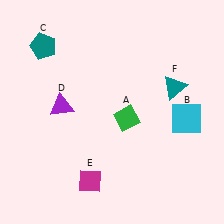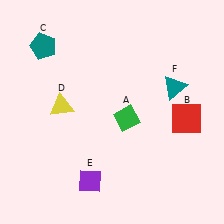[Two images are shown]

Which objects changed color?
B changed from cyan to red. D changed from purple to yellow. E changed from magenta to purple.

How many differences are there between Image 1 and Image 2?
There are 3 differences between the two images.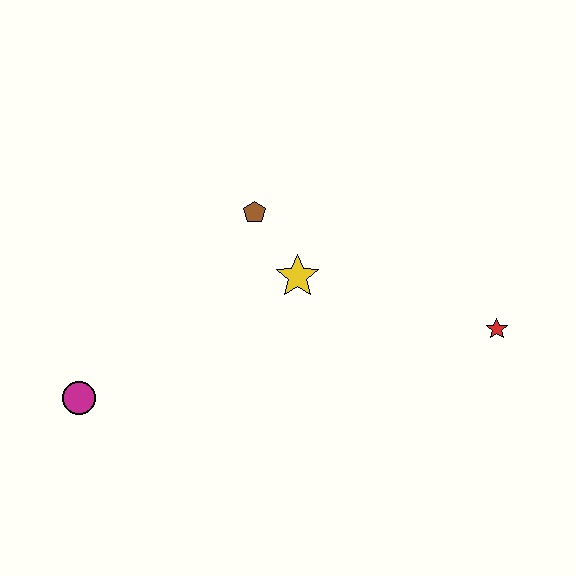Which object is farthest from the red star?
The magenta circle is farthest from the red star.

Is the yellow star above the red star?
Yes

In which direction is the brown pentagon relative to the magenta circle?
The brown pentagon is above the magenta circle.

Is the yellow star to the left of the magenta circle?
No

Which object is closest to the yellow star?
The brown pentagon is closest to the yellow star.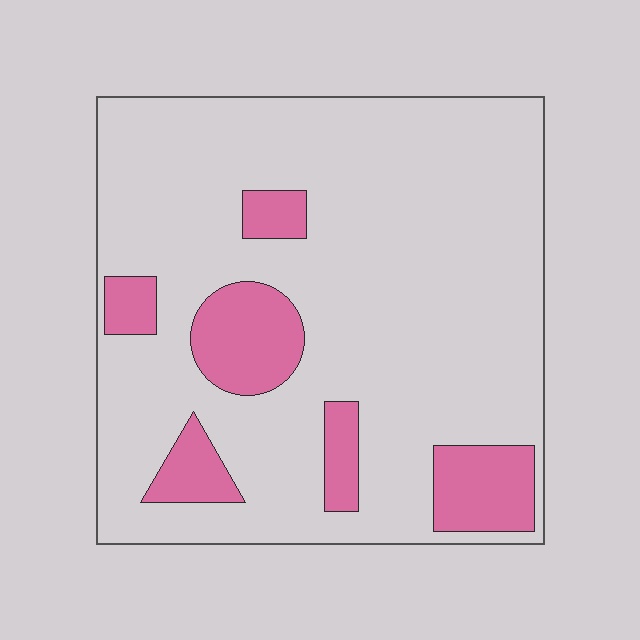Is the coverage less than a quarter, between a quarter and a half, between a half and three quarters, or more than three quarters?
Less than a quarter.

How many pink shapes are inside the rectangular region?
6.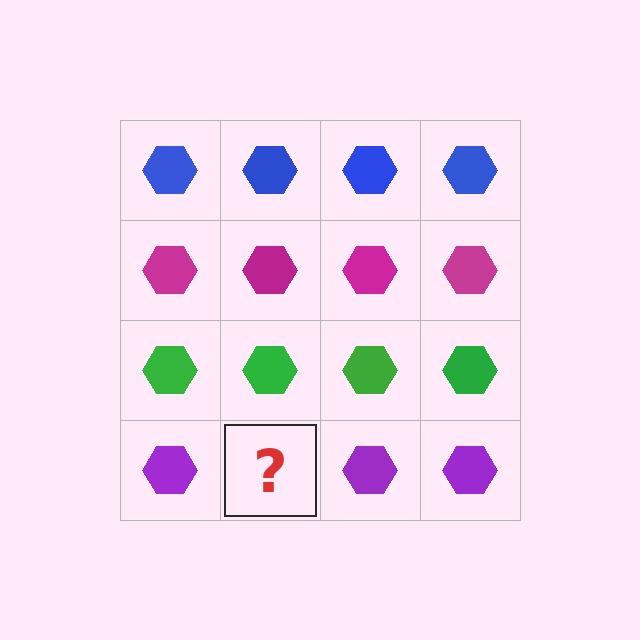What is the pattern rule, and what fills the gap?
The rule is that each row has a consistent color. The gap should be filled with a purple hexagon.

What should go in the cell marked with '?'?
The missing cell should contain a purple hexagon.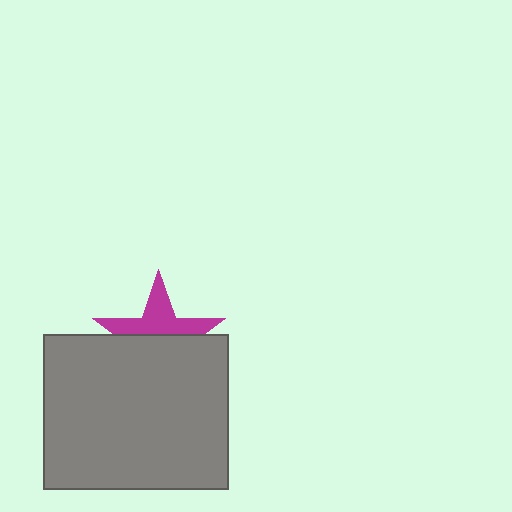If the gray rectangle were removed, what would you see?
You would see the complete magenta star.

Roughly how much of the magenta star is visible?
About half of it is visible (roughly 45%).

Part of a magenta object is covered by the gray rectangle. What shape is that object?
It is a star.